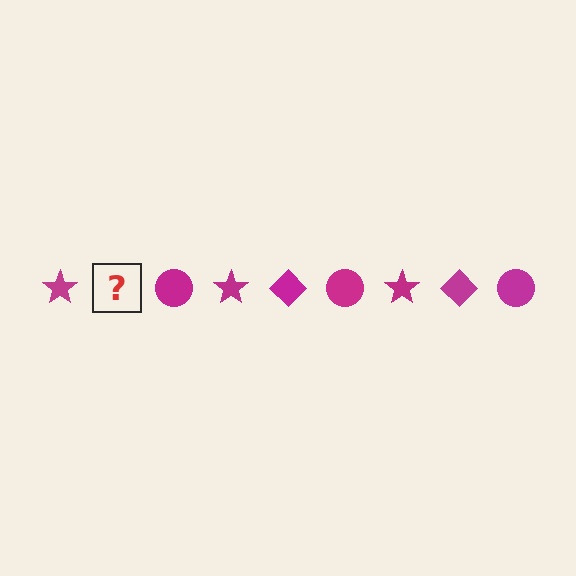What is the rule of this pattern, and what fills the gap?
The rule is that the pattern cycles through star, diamond, circle shapes in magenta. The gap should be filled with a magenta diamond.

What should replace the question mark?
The question mark should be replaced with a magenta diamond.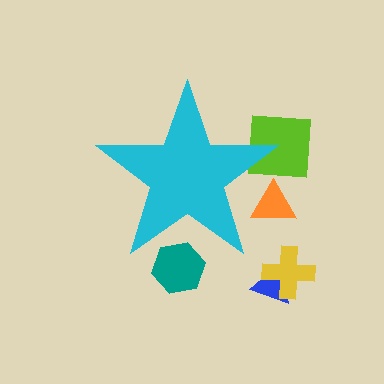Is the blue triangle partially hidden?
No, the blue triangle is fully visible.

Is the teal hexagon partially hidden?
Yes, the teal hexagon is partially hidden behind the cyan star.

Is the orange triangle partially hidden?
Yes, the orange triangle is partially hidden behind the cyan star.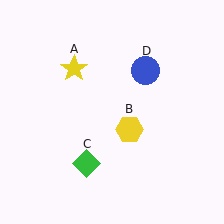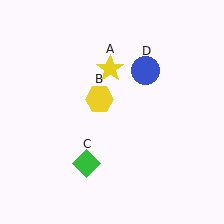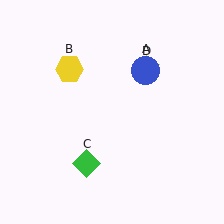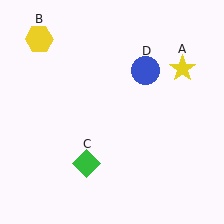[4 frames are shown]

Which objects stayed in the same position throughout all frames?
Green diamond (object C) and blue circle (object D) remained stationary.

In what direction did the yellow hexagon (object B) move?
The yellow hexagon (object B) moved up and to the left.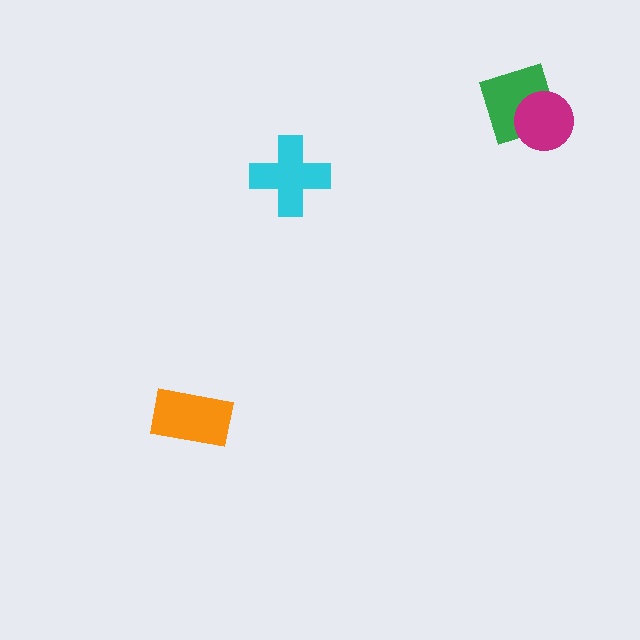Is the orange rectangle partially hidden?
No, no other shape covers it.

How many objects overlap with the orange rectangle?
0 objects overlap with the orange rectangle.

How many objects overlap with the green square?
1 object overlaps with the green square.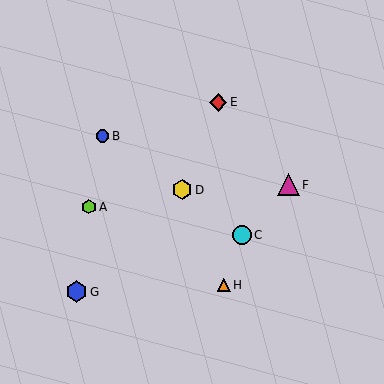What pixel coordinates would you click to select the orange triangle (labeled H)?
Click at (224, 285) to select the orange triangle H.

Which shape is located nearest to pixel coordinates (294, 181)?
The magenta triangle (labeled F) at (289, 185) is nearest to that location.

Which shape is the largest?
The magenta triangle (labeled F) is the largest.